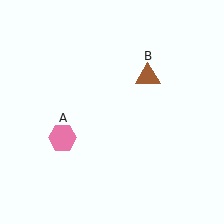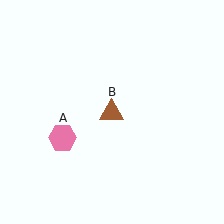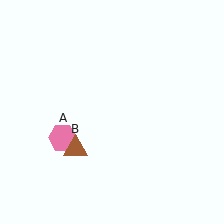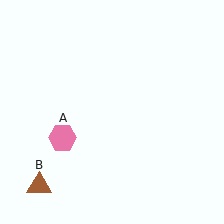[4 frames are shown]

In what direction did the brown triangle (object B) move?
The brown triangle (object B) moved down and to the left.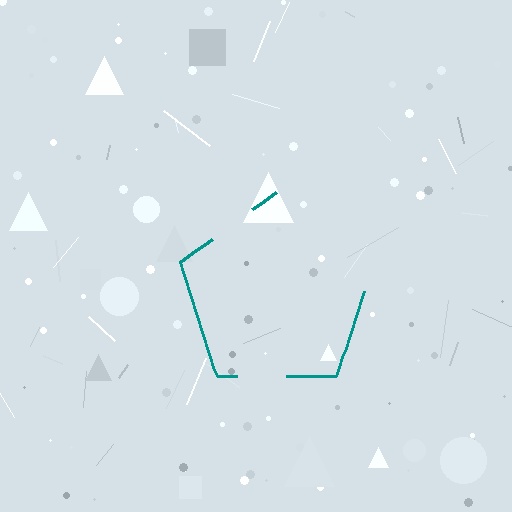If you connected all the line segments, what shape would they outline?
They would outline a pentagon.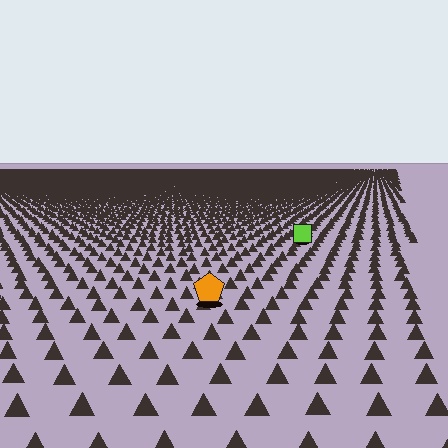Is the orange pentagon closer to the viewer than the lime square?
Yes. The orange pentagon is closer — you can tell from the texture gradient: the ground texture is coarser near it.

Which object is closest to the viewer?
The orange pentagon is closest. The texture marks near it are larger and more spread out.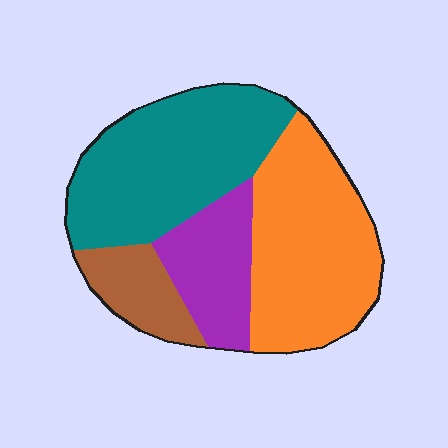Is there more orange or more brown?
Orange.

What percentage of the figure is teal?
Teal covers about 35% of the figure.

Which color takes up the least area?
Brown, at roughly 10%.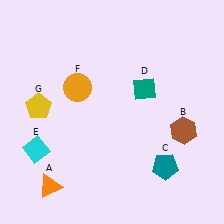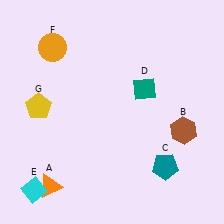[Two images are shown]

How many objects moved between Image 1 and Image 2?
2 objects moved between the two images.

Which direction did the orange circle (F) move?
The orange circle (F) moved up.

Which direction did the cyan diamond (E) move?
The cyan diamond (E) moved down.